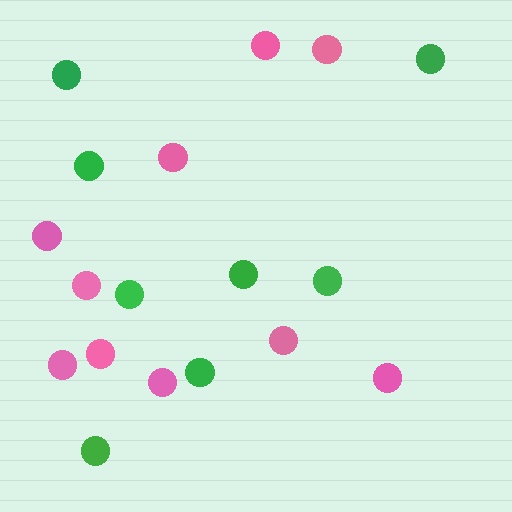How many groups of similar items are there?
There are 2 groups: one group of green circles (8) and one group of pink circles (10).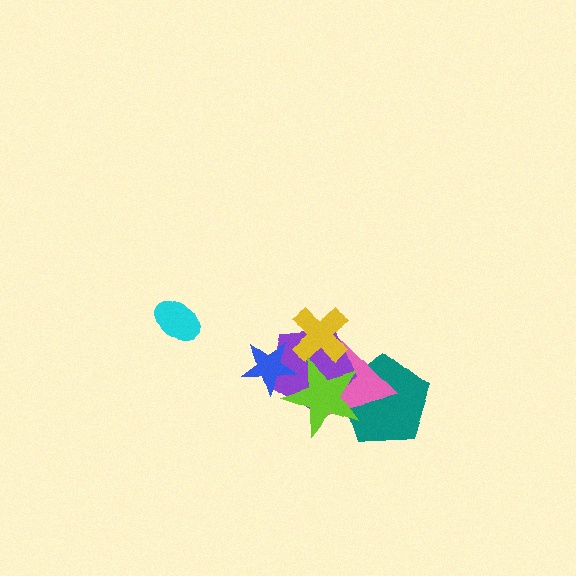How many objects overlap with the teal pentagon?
3 objects overlap with the teal pentagon.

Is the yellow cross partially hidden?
Yes, it is partially covered by another shape.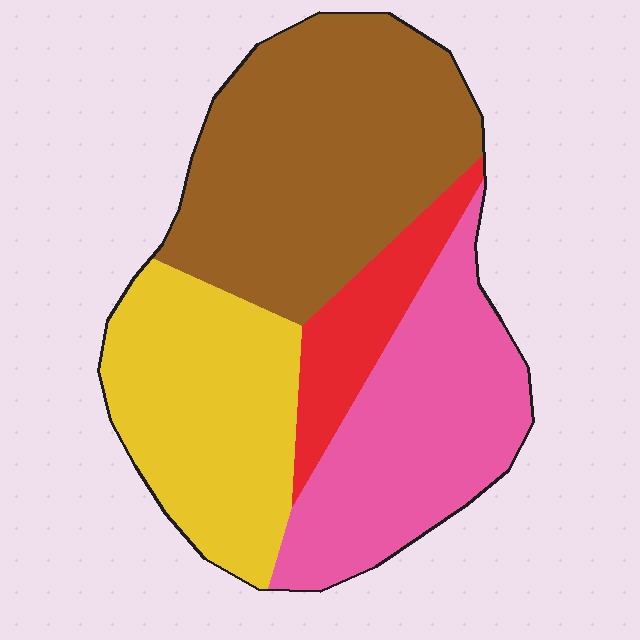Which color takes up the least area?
Red, at roughly 10%.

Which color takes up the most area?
Brown, at roughly 35%.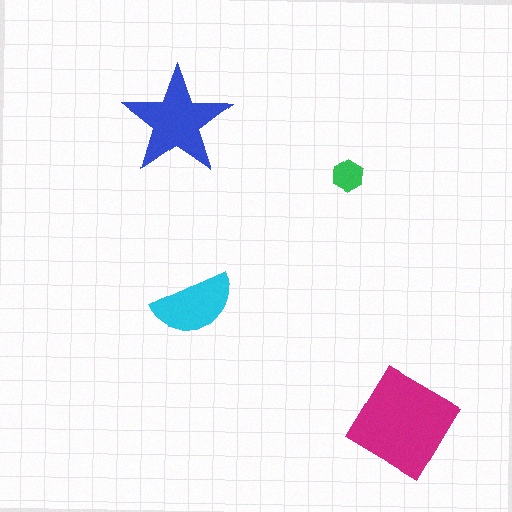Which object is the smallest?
The green hexagon.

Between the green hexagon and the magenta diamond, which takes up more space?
The magenta diamond.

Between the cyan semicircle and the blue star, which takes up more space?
The blue star.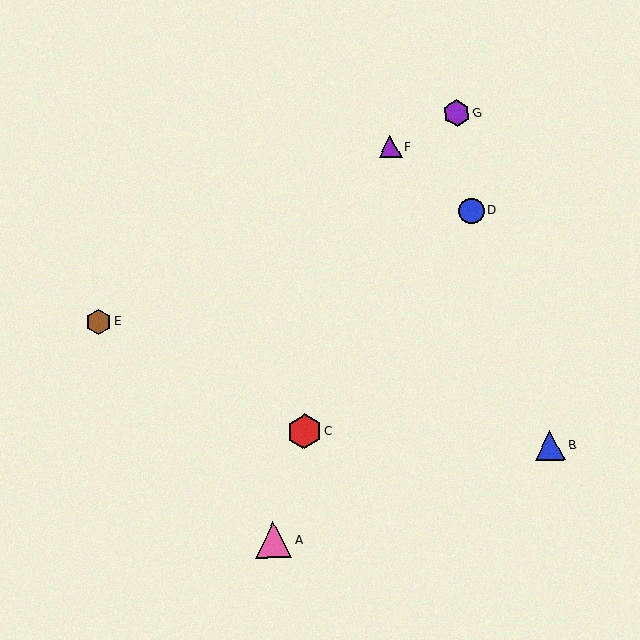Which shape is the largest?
The pink triangle (labeled A) is the largest.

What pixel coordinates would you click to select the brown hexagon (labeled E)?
Click at (99, 322) to select the brown hexagon E.